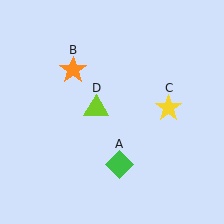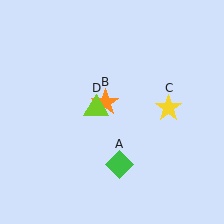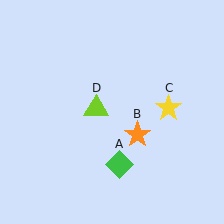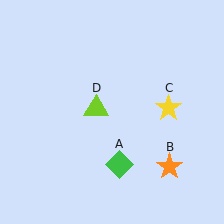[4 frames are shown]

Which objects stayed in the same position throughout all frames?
Green diamond (object A) and yellow star (object C) and lime triangle (object D) remained stationary.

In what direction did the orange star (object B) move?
The orange star (object B) moved down and to the right.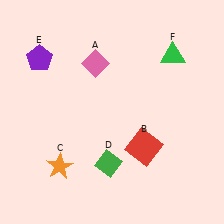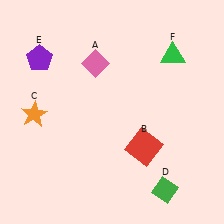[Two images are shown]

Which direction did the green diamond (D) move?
The green diamond (D) moved right.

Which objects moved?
The objects that moved are: the orange star (C), the green diamond (D).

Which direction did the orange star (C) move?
The orange star (C) moved up.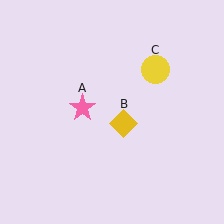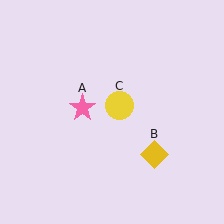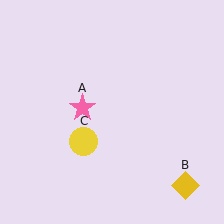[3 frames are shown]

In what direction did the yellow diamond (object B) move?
The yellow diamond (object B) moved down and to the right.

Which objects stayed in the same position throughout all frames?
Pink star (object A) remained stationary.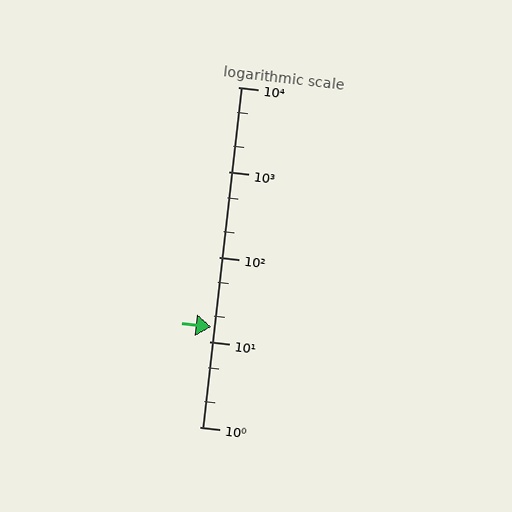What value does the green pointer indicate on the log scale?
The pointer indicates approximately 15.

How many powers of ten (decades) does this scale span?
The scale spans 4 decades, from 1 to 10000.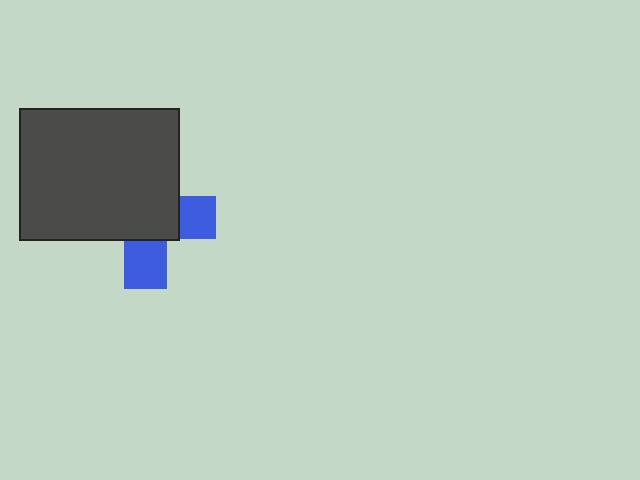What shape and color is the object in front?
The object in front is a dark gray rectangle.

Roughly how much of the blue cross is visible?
A small part of it is visible (roughly 35%).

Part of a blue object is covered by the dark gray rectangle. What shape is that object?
It is a cross.